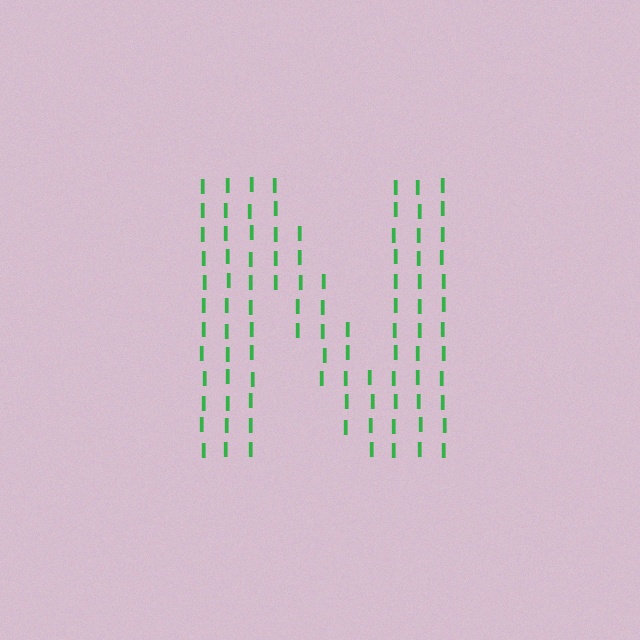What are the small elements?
The small elements are letter I's.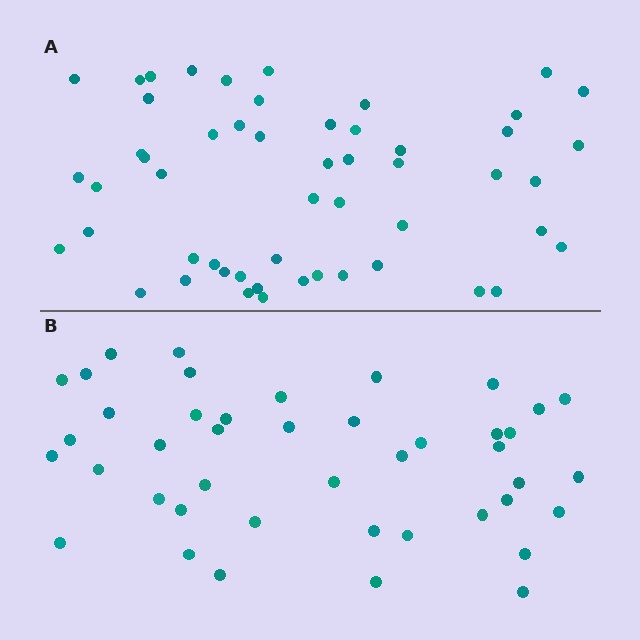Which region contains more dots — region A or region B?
Region A (the top region) has more dots.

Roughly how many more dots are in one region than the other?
Region A has roughly 10 or so more dots than region B.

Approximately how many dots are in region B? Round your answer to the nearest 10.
About 40 dots. (The exact count is 43, which rounds to 40.)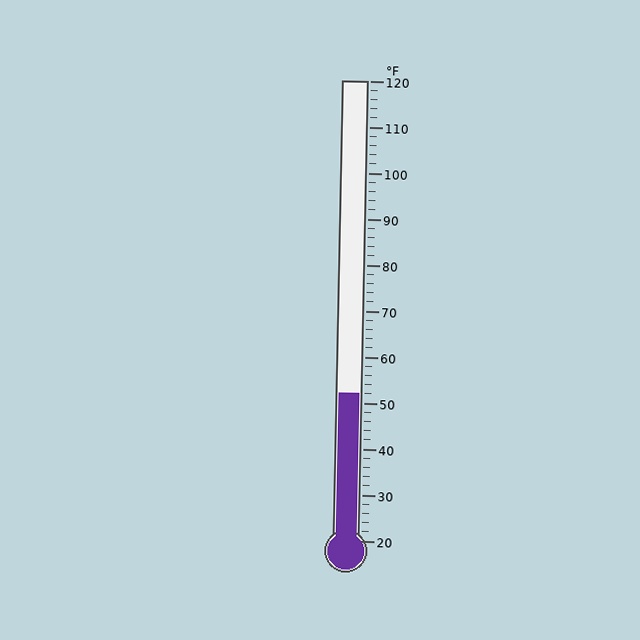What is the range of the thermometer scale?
The thermometer scale ranges from 20°F to 120°F.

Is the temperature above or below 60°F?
The temperature is below 60°F.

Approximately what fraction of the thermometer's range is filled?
The thermometer is filled to approximately 30% of its range.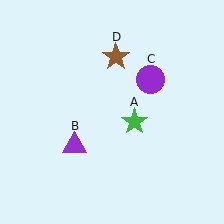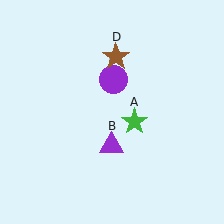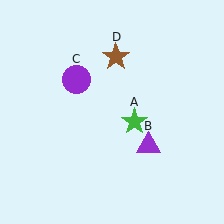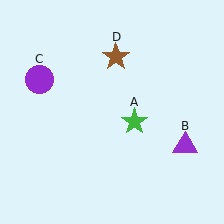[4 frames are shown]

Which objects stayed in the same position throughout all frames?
Green star (object A) and brown star (object D) remained stationary.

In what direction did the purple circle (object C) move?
The purple circle (object C) moved left.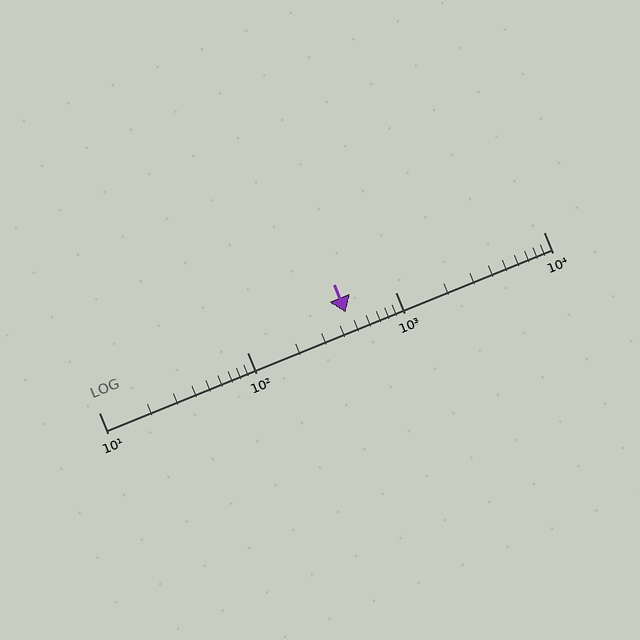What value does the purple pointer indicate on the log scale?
The pointer indicates approximately 460.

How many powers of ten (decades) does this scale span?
The scale spans 3 decades, from 10 to 10000.